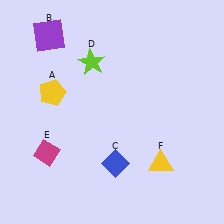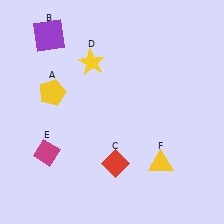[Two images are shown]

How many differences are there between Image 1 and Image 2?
There are 2 differences between the two images.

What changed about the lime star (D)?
In Image 1, D is lime. In Image 2, it changed to yellow.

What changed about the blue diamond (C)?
In Image 1, C is blue. In Image 2, it changed to red.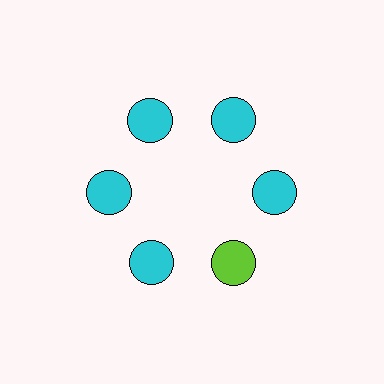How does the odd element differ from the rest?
It has a different color: lime instead of cyan.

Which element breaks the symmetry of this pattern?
The lime circle at roughly the 5 o'clock position breaks the symmetry. All other shapes are cyan circles.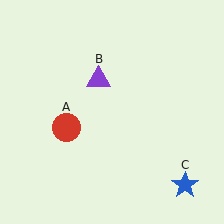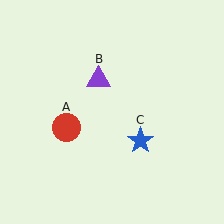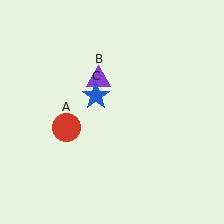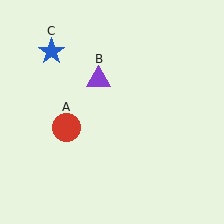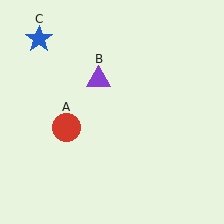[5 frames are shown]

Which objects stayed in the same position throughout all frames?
Red circle (object A) and purple triangle (object B) remained stationary.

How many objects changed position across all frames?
1 object changed position: blue star (object C).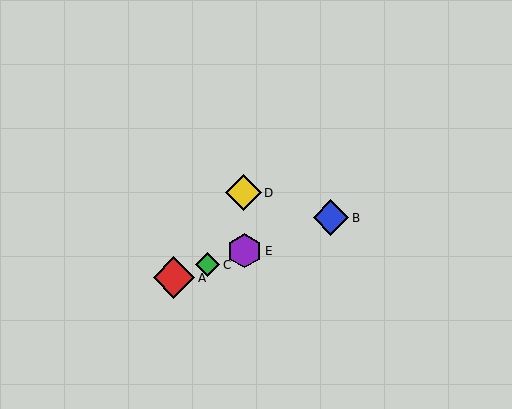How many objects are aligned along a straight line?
4 objects (A, B, C, E) are aligned along a straight line.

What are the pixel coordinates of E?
Object E is at (245, 251).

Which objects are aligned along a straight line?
Objects A, B, C, E are aligned along a straight line.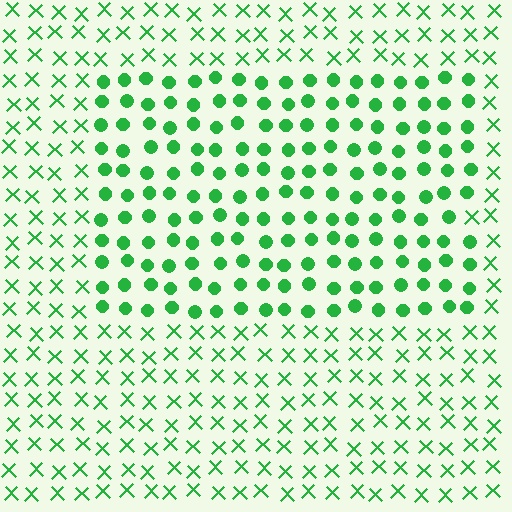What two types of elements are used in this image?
The image uses circles inside the rectangle region and X marks outside it.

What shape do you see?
I see a rectangle.